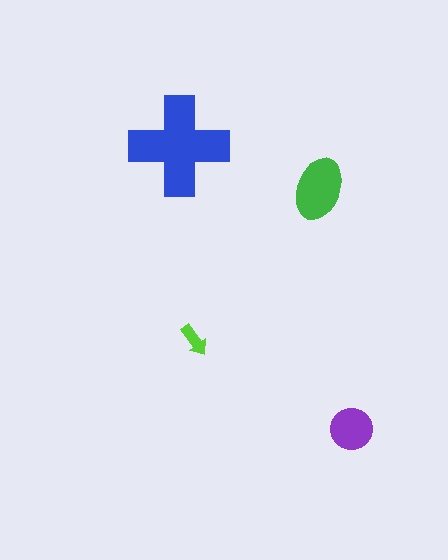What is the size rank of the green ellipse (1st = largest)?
2nd.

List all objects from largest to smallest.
The blue cross, the green ellipse, the purple circle, the lime arrow.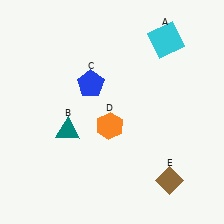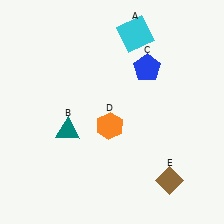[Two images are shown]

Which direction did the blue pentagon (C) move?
The blue pentagon (C) moved right.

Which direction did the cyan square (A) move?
The cyan square (A) moved left.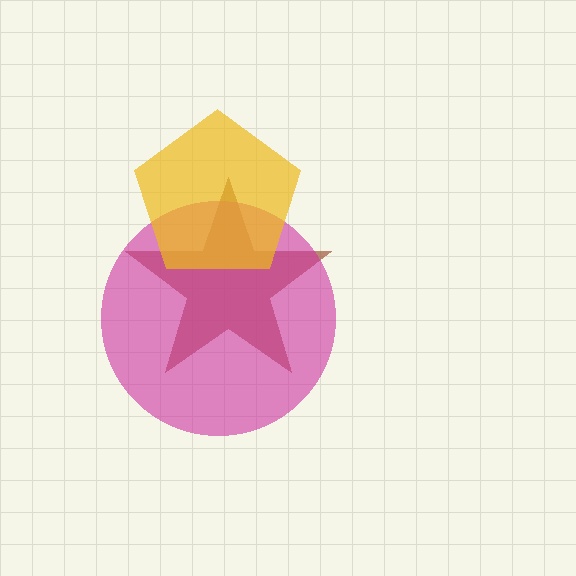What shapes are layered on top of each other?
The layered shapes are: a brown star, a magenta circle, a yellow pentagon.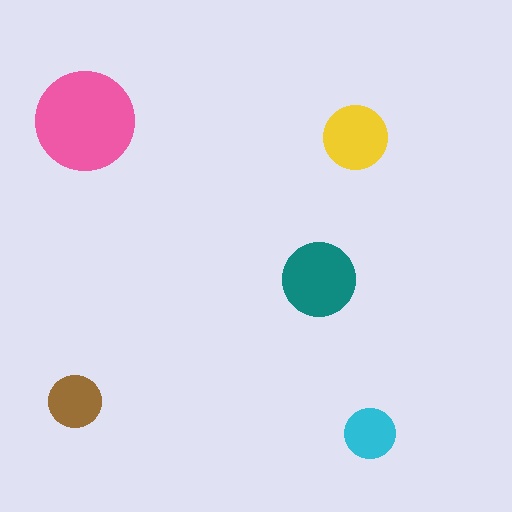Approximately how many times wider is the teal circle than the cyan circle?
About 1.5 times wider.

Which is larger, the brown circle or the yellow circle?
The yellow one.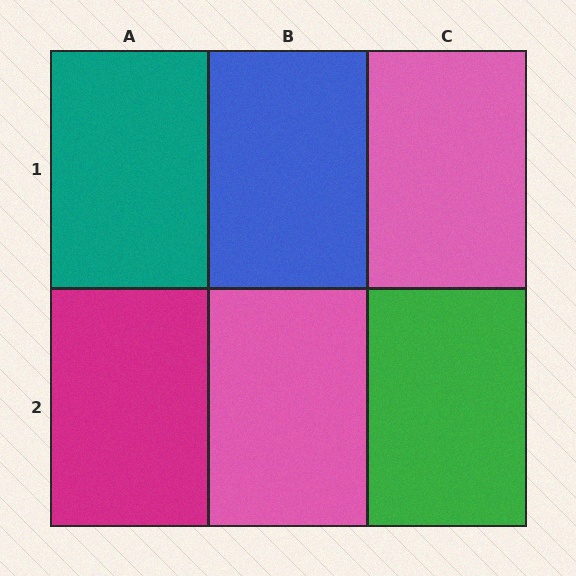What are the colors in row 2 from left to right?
Magenta, pink, green.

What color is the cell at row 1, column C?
Pink.